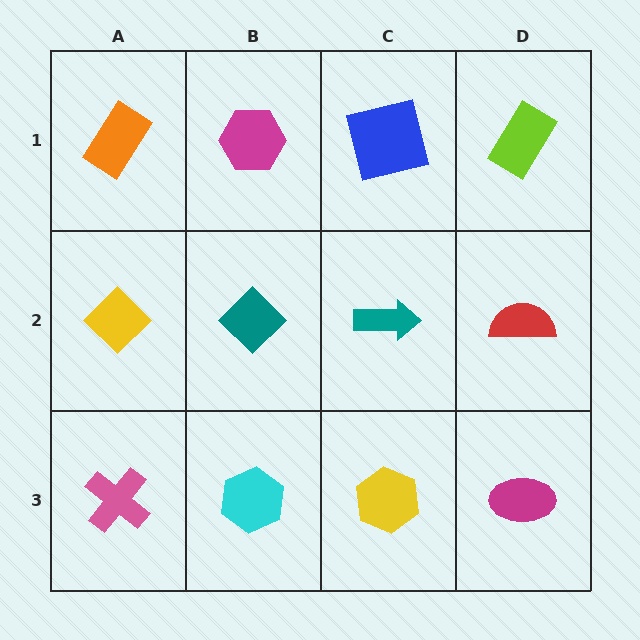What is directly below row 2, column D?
A magenta ellipse.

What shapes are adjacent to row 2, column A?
An orange rectangle (row 1, column A), a pink cross (row 3, column A), a teal diamond (row 2, column B).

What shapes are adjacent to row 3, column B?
A teal diamond (row 2, column B), a pink cross (row 3, column A), a yellow hexagon (row 3, column C).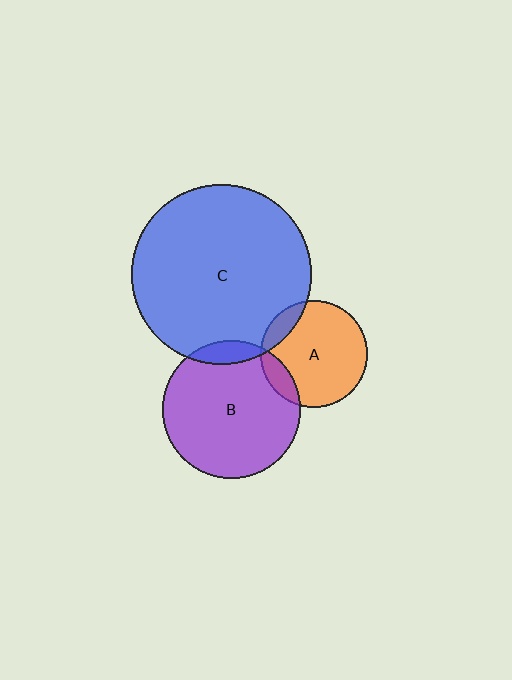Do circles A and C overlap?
Yes.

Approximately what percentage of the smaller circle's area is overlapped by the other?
Approximately 10%.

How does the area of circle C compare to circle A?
Approximately 2.8 times.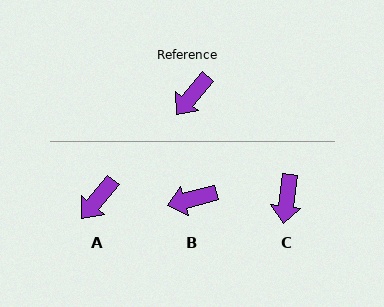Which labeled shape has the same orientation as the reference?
A.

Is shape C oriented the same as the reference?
No, it is off by about 32 degrees.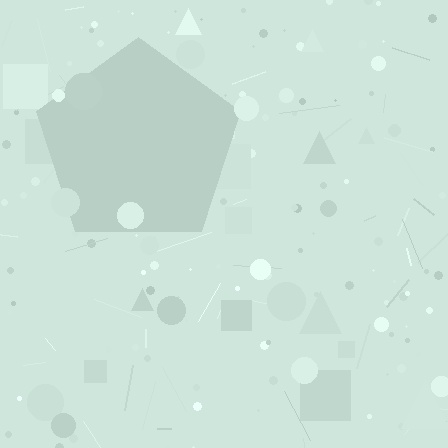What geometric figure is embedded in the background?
A pentagon is embedded in the background.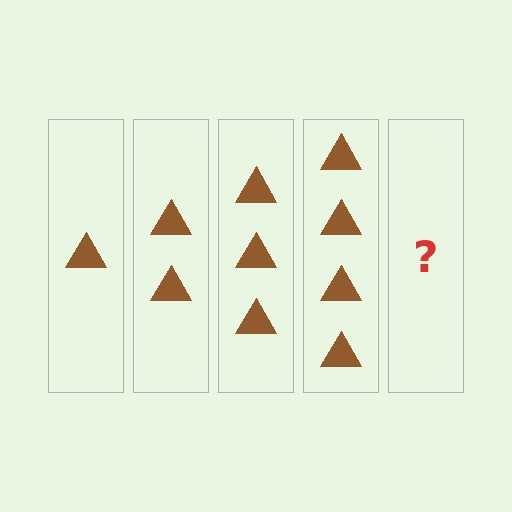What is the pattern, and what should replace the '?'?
The pattern is that each step adds one more triangle. The '?' should be 5 triangles.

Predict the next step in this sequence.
The next step is 5 triangles.